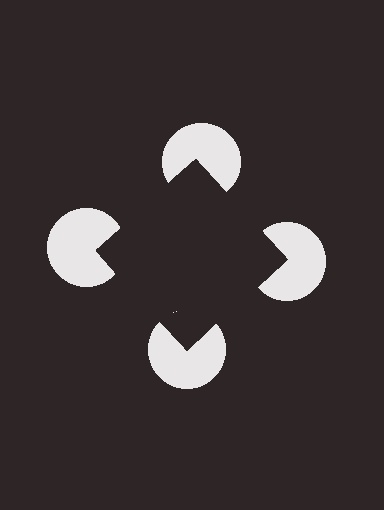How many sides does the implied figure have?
4 sides.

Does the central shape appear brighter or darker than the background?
It typically appears slightly darker than the background, even though no actual brightness change is drawn.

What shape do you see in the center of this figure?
An illusory square — its edges are inferred from the aligned wedge cuts in the pac-man discs, not physically drawn.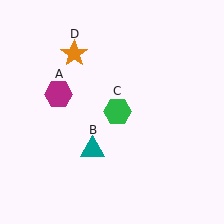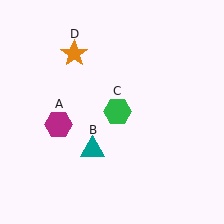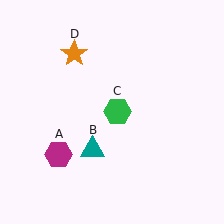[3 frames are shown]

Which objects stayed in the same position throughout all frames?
Teal triangle (object B) and green hexagon (object C) and orange star (object D) remained stationary.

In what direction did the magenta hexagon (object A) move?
The magenta hexagon (object A) moved down.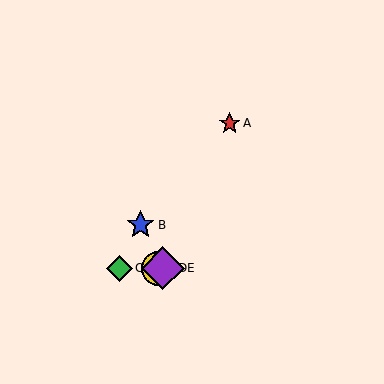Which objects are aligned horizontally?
Objects C, D, E are aligned horizontally.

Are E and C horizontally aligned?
Yes, both are at y≈268.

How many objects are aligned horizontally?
3 objects (C, D, E) are aligned horizontally.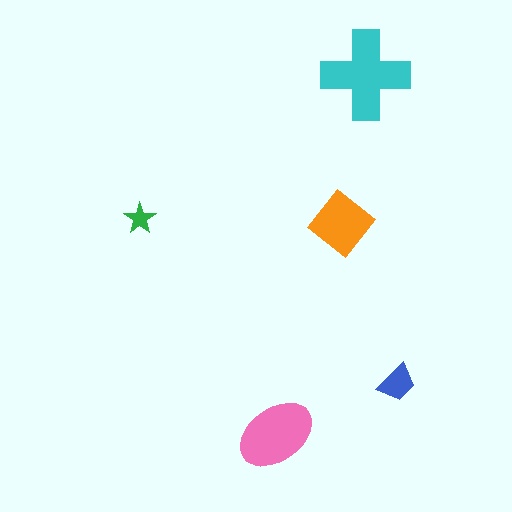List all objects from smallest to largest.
The green star, the blue trapezoid, the orange diamond, the pink ellipse, the cyan cross.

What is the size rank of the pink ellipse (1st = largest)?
2nd.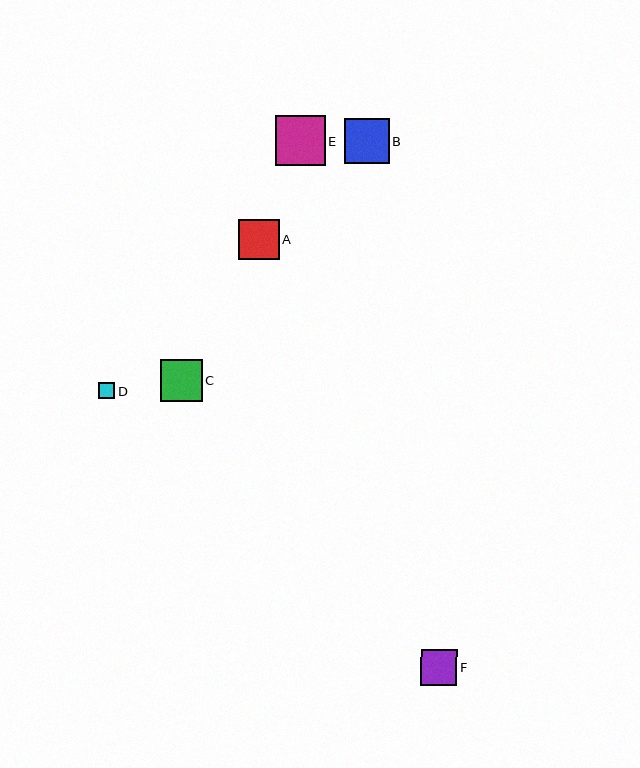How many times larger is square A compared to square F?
Square A is approximately 1.1 times the size of square F.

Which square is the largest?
Square E is the largest with a size of approximately 49 pixels.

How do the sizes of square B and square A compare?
Square B and square A are approximately the same size.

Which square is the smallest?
Square D is the smallest with a size of approximately 16 pixels.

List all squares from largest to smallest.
From largest to smallest: E, B, C, A, F, D.